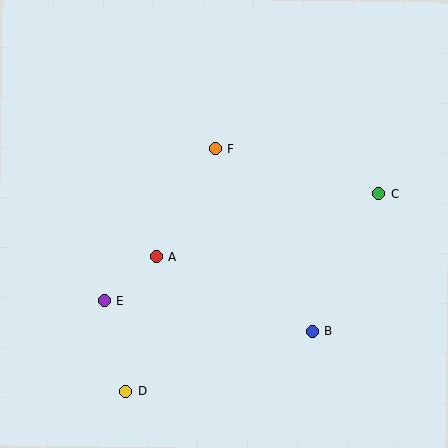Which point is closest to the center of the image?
Point F at (215, 149) is closest to the center.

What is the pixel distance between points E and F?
The distance between E and F is 188 pixels.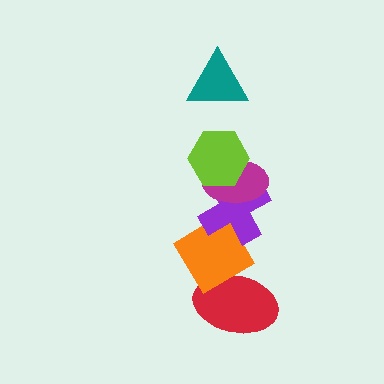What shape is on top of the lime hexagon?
The teal triangle is on top of the lime hexagon.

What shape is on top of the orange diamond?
The purple cross is on top of the orange diamond.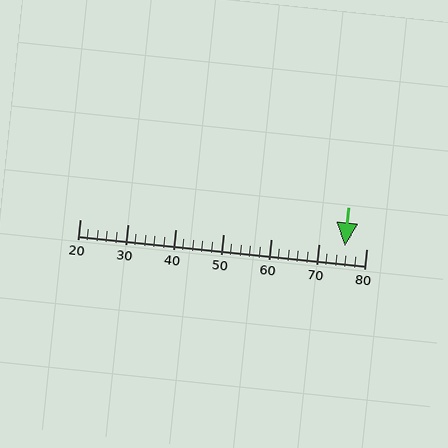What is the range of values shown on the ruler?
The ruler shows values from 20 to 80.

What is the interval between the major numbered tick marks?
The major tick marks are spaced 10 units apart.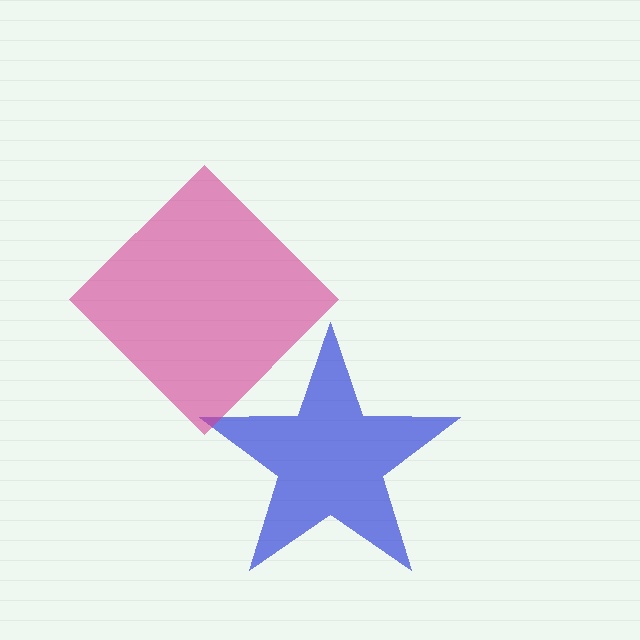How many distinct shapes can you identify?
There are 2 distinct shapes: a blue star, a magenta diamond.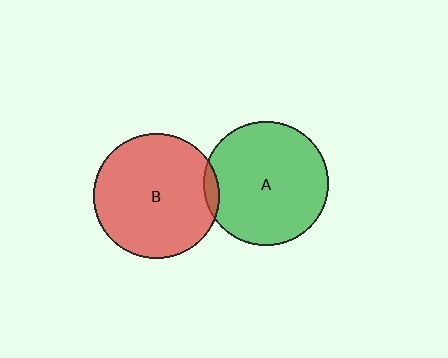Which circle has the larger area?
Circle B (red).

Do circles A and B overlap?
Yes.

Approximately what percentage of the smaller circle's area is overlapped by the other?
Approximately 5%.